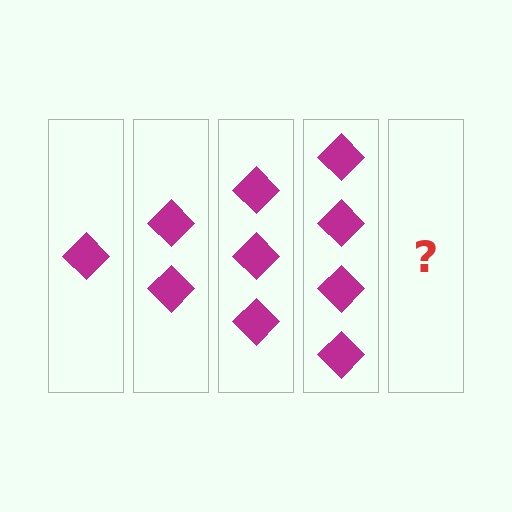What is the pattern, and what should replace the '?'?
The pattern is that each step adds one more diamond. The '?' should be 5 diamonds.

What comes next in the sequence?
The next element should be 5 diamonds.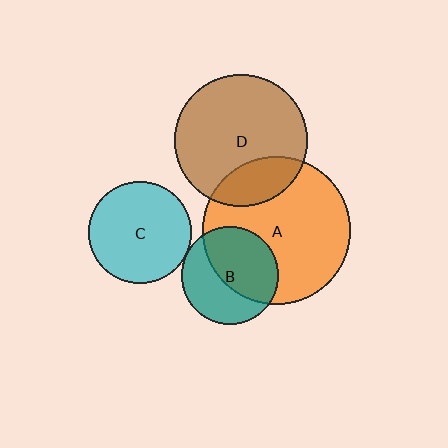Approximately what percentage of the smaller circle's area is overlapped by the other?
Approximately 5%.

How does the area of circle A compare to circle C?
Approximately 2.1 times.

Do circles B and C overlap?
Yes.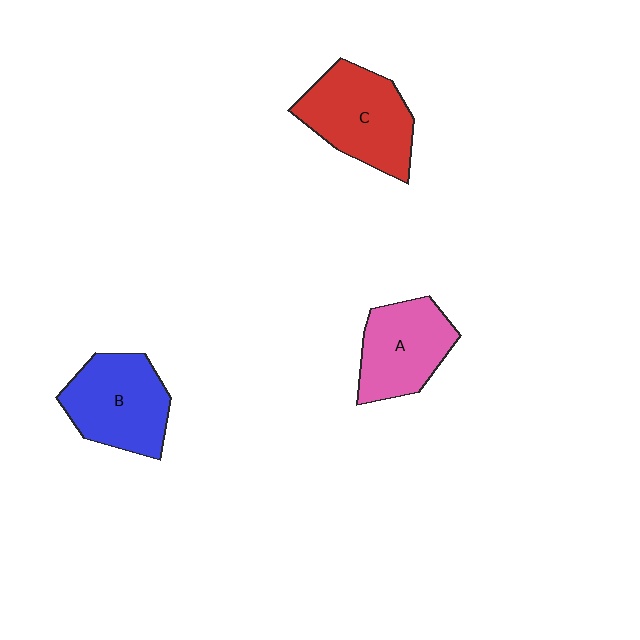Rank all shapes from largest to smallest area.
From largest to smallest: C (red), B (blue), A (pink).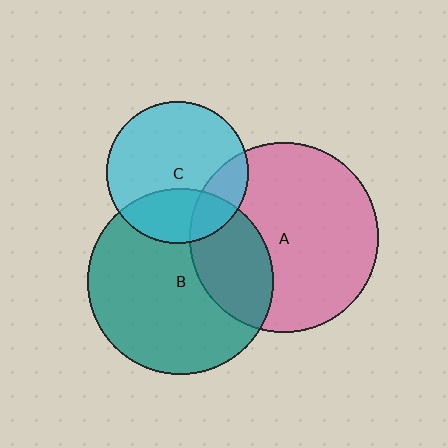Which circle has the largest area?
Circle A (pink).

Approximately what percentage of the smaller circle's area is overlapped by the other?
Approximately 30%.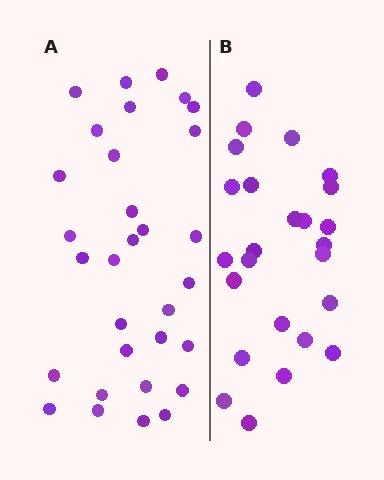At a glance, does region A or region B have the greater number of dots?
Region A (the left region) has more dots.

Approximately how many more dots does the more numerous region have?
Region A has about 6 more dots than region B.